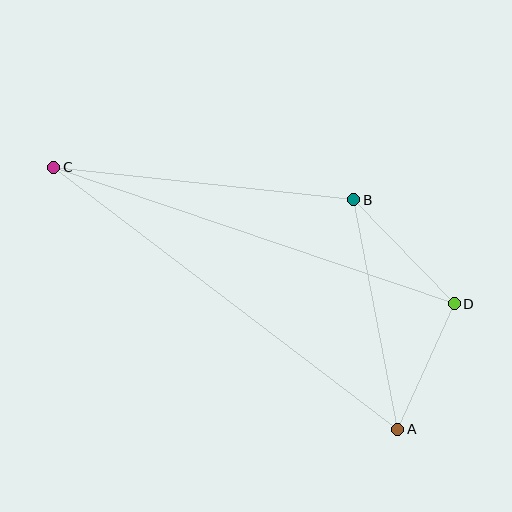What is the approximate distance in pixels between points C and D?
The distance between C and D is approximately 423 pixels.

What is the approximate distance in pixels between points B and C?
The distance between B and C is approximately 302 pixels.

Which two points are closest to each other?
Points A and D are closest to each other.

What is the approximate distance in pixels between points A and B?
The distance between A and B is approximately 234 pixels.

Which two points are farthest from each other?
Points A and C are farthest from each other.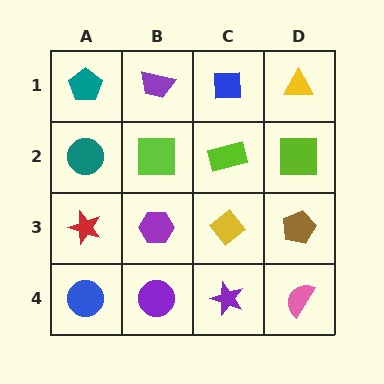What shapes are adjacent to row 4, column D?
A brown pentagon (row 3, column D), a purple star (row 4, column C).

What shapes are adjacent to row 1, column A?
A teal circle (row 2, column A), a purple trapezoid (row 1, column B).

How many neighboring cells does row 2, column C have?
4.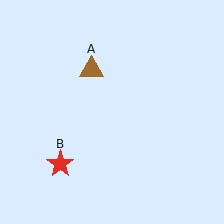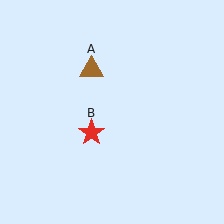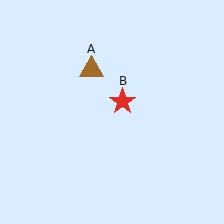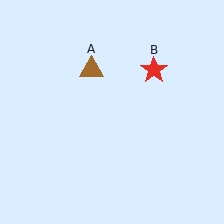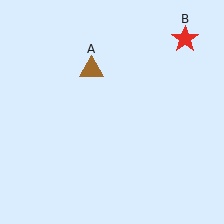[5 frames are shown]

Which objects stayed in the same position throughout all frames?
Brown triangle (object A) remained stationary.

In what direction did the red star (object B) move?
The red star (object B) moved up and to the right.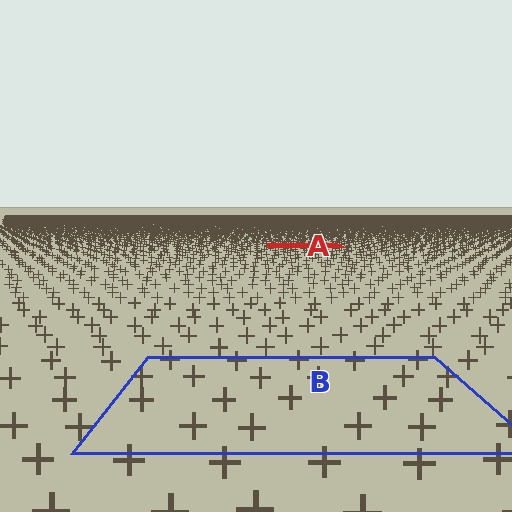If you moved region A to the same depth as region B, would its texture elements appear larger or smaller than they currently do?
They would appear larger. At a closer depth, the same texture elements are projected at a bigger on-screen size.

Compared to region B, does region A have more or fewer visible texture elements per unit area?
Region A has more texture elements per unit area — they are packed more densely because it is farther away.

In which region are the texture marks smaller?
The texture marks are smaller in region A, because it is farther away.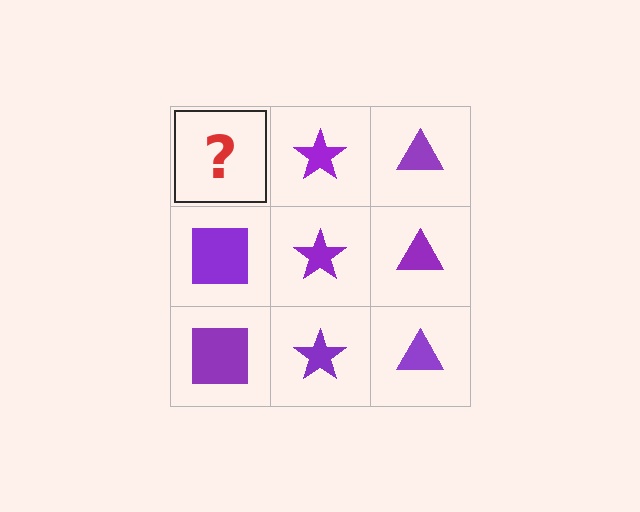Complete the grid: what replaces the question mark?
The question mark should be replaced with a purple square.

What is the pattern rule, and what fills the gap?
The rule is that each column has a consistent shape. The gap should be filled with a purple square.